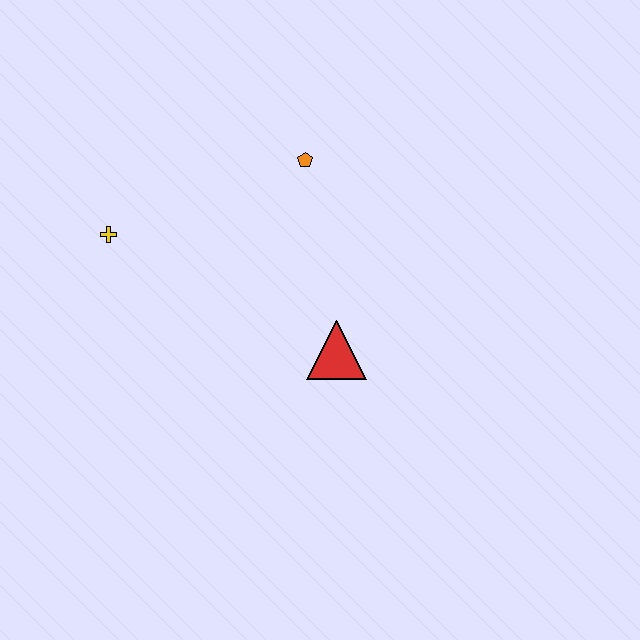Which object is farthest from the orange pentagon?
The yellow cross is farthest from the orange pentagon.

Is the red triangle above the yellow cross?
No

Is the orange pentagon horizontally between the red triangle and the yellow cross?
Yes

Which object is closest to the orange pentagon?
The red triangle is closest to the orange pentagon.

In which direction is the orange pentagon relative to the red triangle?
The orange pentagon is above the red triangle.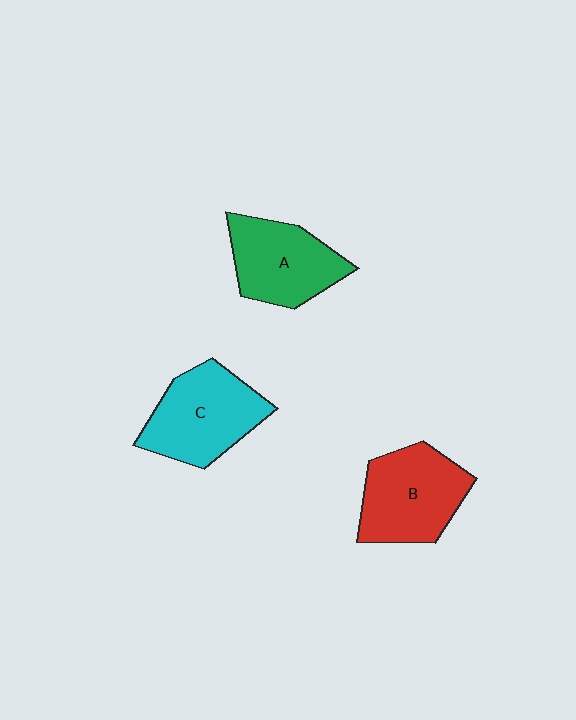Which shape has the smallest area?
Shape A (green).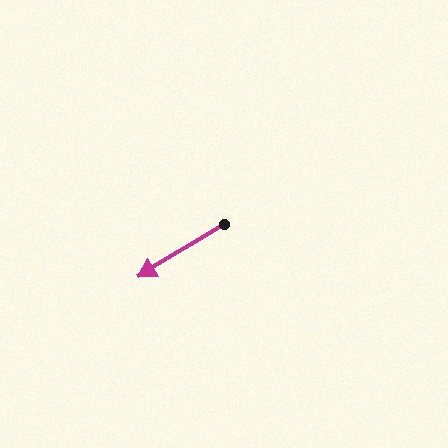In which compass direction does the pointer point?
Southwest.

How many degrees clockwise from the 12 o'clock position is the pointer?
Approximately 239 degrees.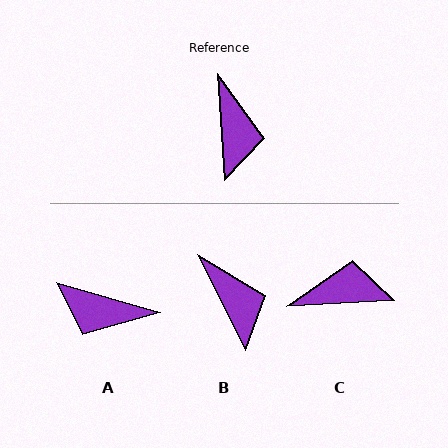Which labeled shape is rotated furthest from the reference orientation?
A, about 110 degrees away.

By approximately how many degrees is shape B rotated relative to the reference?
Approximately 23 degrees counter-clockwise.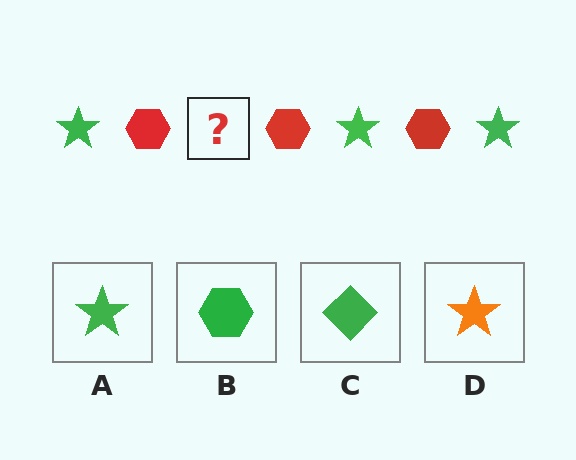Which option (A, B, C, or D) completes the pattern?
A.